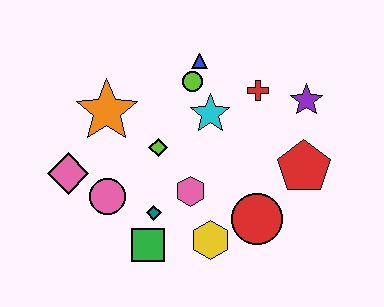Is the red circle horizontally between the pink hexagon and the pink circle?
No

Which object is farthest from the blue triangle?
The green square is farthest from the blue triangle.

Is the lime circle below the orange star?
No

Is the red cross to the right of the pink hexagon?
Yes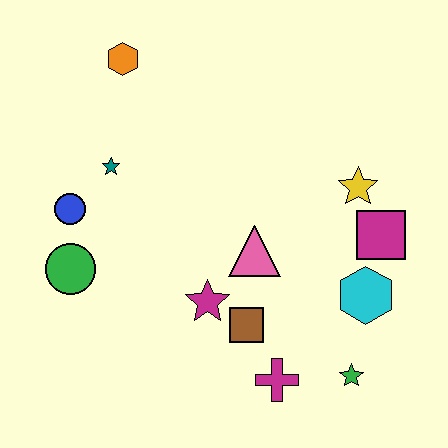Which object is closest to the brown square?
The magenta star is closest to the brown square.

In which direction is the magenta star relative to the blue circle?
The magenta star is to the right of the blue circle.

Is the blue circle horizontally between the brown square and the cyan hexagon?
No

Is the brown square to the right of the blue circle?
Yes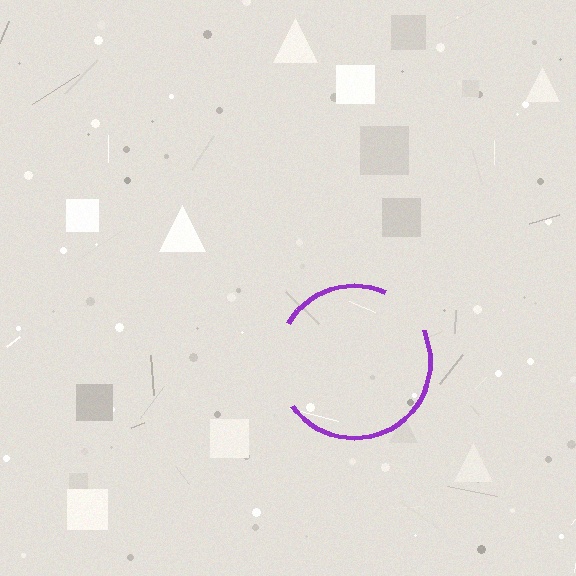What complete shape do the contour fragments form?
The contour fragments form a circle.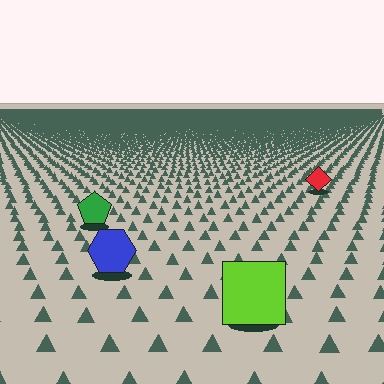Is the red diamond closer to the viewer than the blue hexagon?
No. The blue hexagon is closer — you can tell from the texture gradient: the ground texture is coarser near it.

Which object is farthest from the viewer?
The red diamond is farthest from the viewer. It appears smaller and the ground texture around it is denser.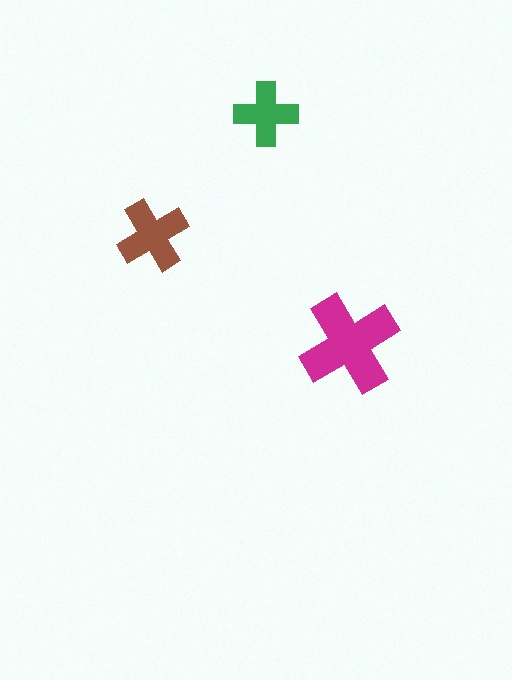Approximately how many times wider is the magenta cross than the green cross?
About 1.5 times wider.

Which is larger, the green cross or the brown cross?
The brown one.